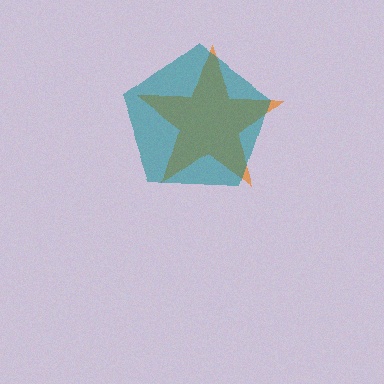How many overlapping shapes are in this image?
There are 2 overlapping shapes in the image.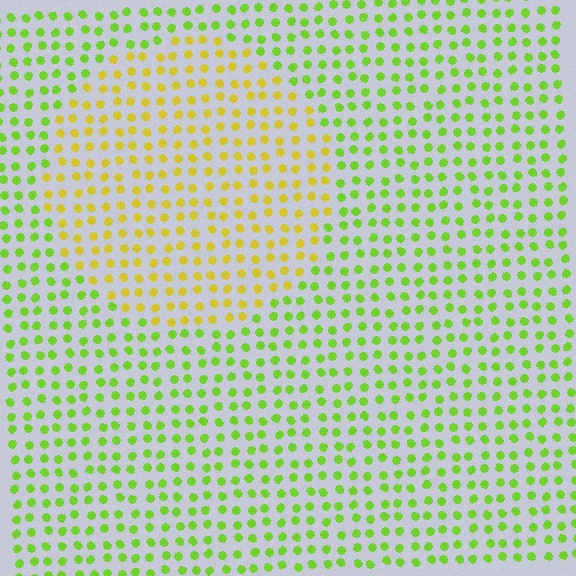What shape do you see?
I see a circle.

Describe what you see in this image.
The image is filled with small lime elements in a uniform arrangement. A circle-shaped region is visible where the elements are tinted to a slightly different hue, forming a subtle color boundary.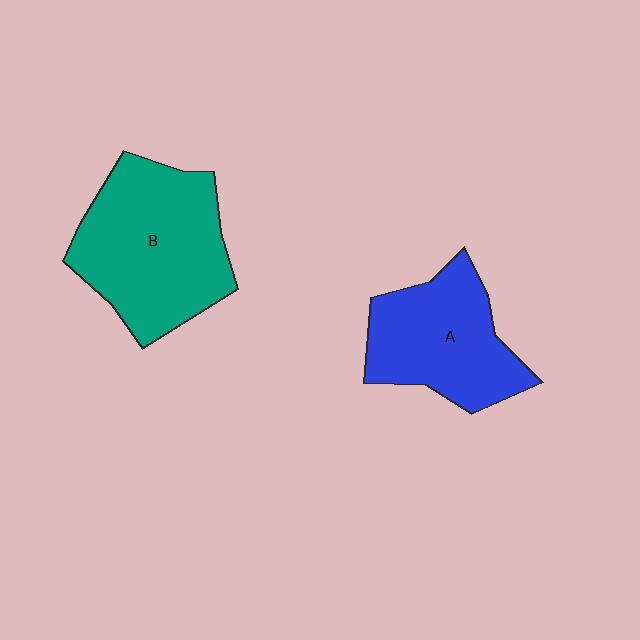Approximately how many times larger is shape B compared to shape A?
Approximately 1.3 times.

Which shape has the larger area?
Shape B (teal).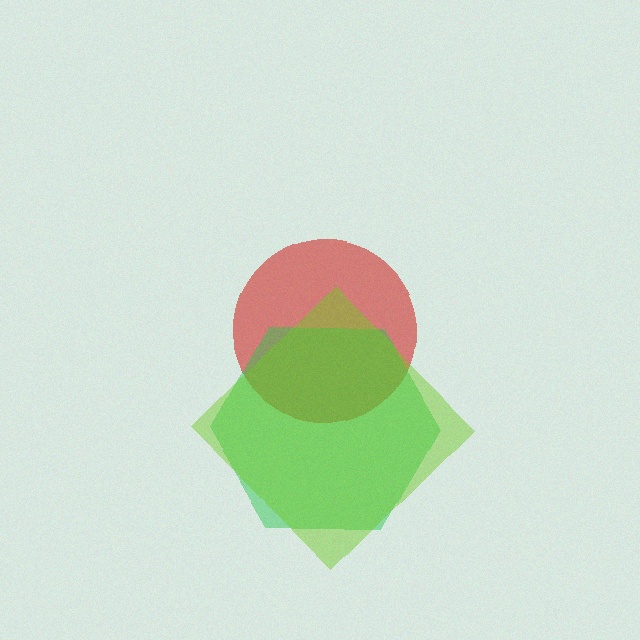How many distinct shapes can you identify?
There are 3 distinct shapes: a red circle, a green hexagon, a lime diamond.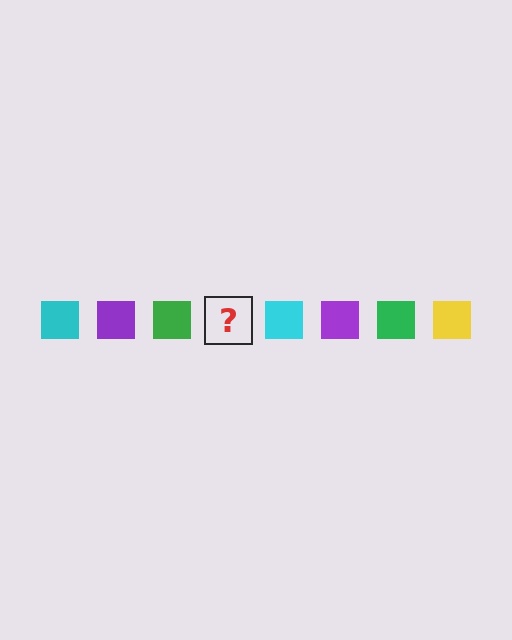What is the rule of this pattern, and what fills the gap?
The rule is that the pattern cycles through cyan, purple, green, yellow squares. The gap should be filled with a yellow square.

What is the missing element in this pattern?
The missing element is a yellow square.